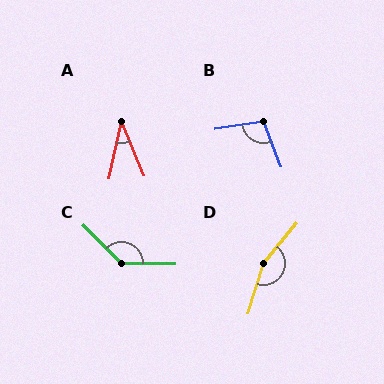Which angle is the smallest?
A, at approximately 34 degrees.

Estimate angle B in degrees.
Approximately 103 degrees.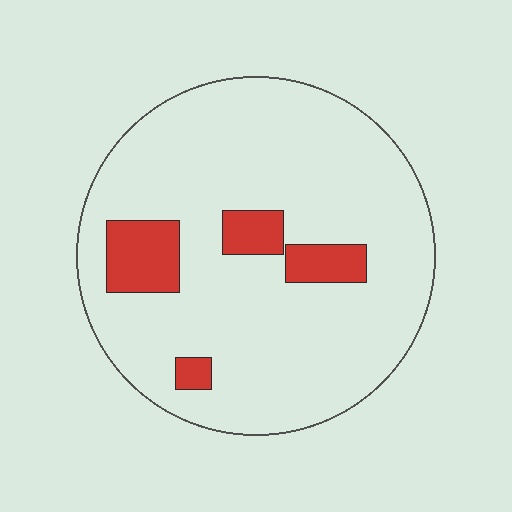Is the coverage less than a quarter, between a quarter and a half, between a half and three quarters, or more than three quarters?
Less than a quarter.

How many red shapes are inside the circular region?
4.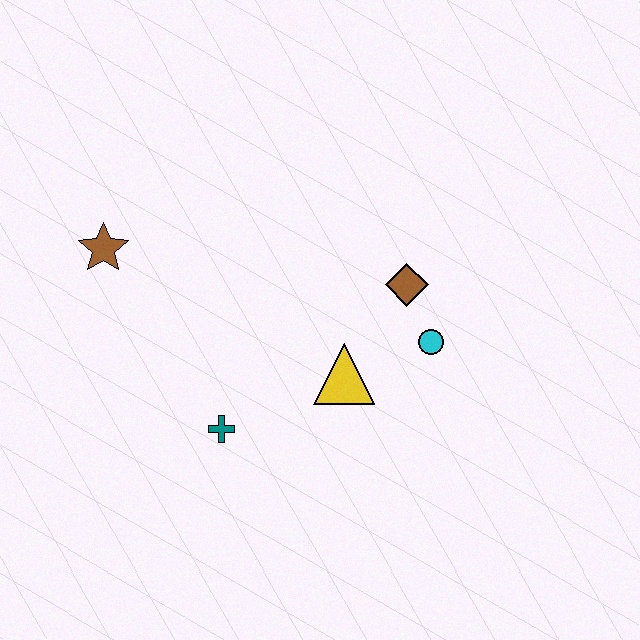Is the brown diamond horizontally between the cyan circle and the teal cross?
Yes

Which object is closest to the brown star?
The teal cross is closest to the brown star.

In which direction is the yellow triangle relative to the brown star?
The yellow triangle is to the right of the brown star.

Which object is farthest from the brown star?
The cyan circle is farthest from the brown star.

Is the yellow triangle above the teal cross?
Yes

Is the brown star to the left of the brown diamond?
Yes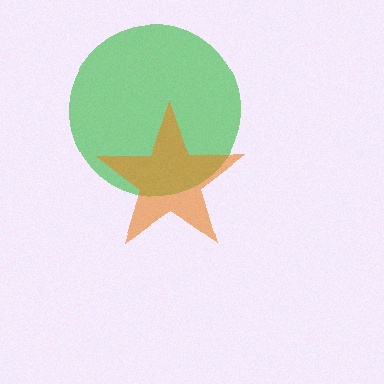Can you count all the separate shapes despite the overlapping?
Yes, there are 2 separate shapes.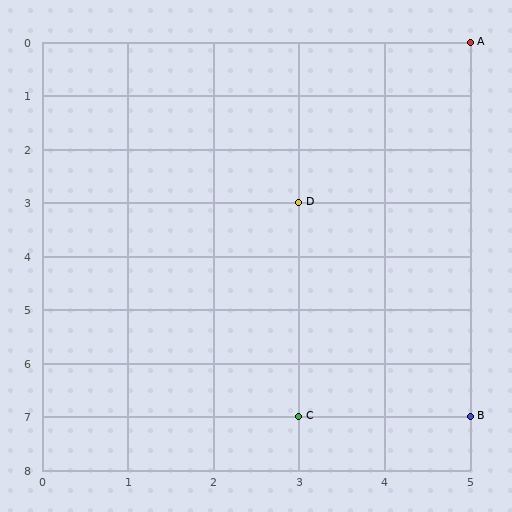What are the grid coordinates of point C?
Point C is at grid coordinates (3, 7).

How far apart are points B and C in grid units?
Points B and C are 2 columns apart.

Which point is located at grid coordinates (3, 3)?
Point D is at (3, 3).